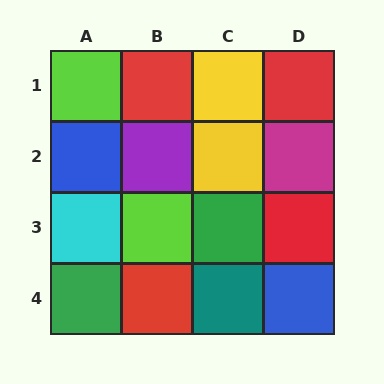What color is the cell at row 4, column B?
Red.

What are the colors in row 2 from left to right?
Blue, purple, yellow, magenta.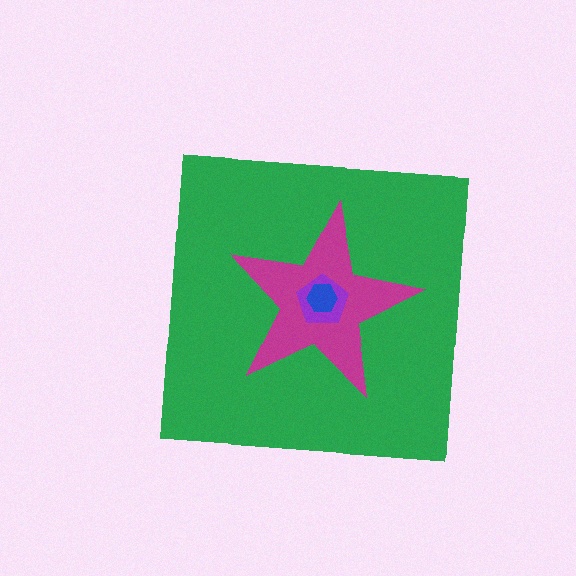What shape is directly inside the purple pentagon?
The blue hexagon.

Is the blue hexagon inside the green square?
Yes.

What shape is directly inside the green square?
The magenta star.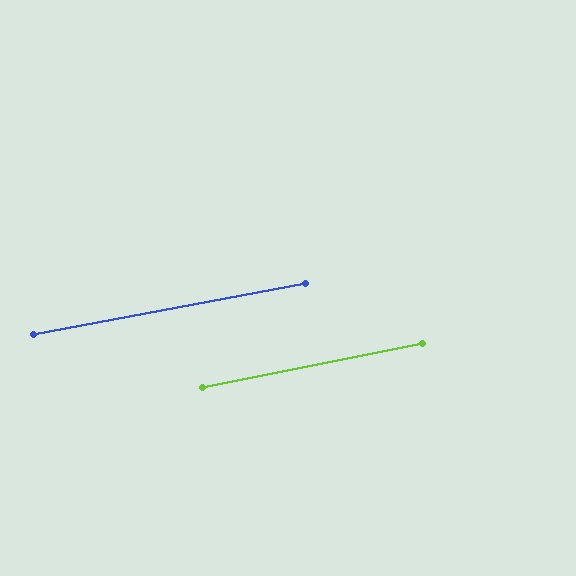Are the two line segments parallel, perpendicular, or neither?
Parallel — their directions differ by only 0.9°.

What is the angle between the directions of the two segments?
Approximately 1 degree.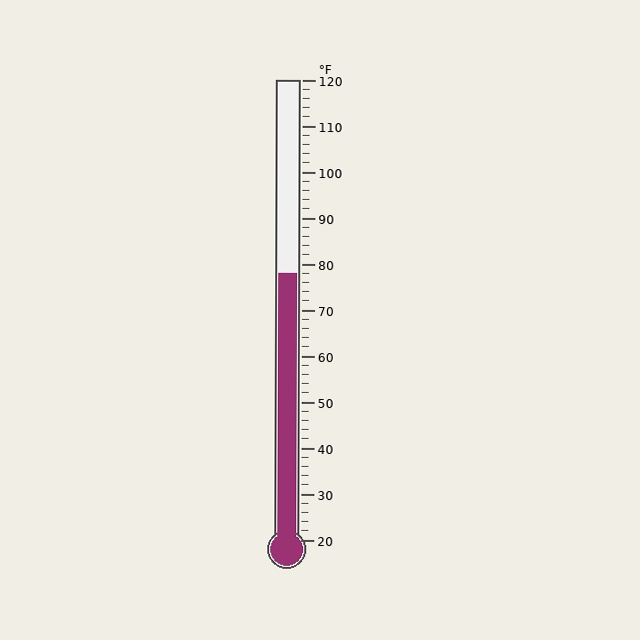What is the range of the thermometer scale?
The thermometer scale ranges from 20°F to 120°F.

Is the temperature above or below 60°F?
The temperature is above 60°F.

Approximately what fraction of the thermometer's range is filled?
The thermometer is filled to approximately 60% of its range.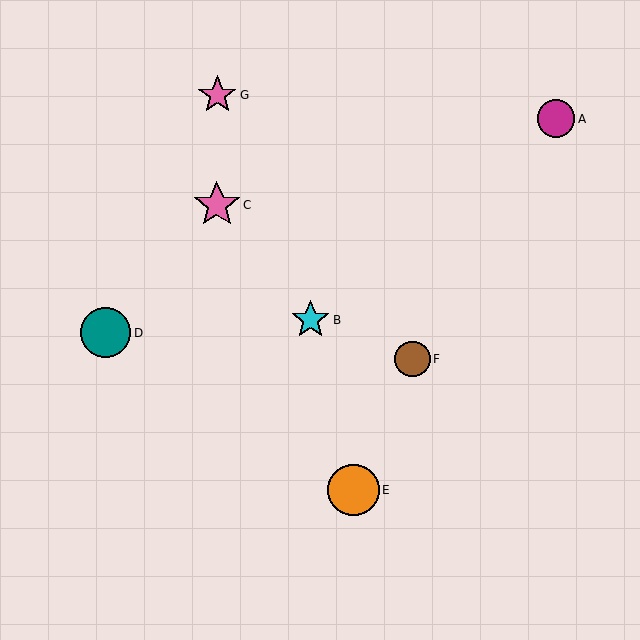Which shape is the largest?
The orange circle (labeled E) is the largest.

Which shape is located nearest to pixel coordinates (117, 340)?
The teal circle (labeled D) at (106, 333) is nearest to that location.